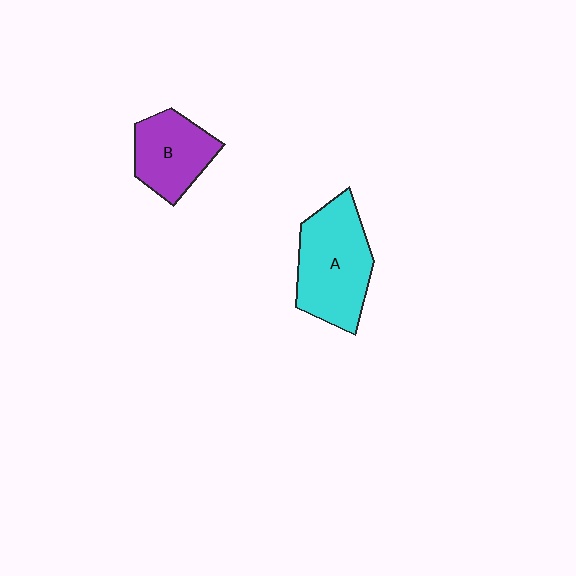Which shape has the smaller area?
Shape B (purple).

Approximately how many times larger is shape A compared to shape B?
Approximately 1.4 times.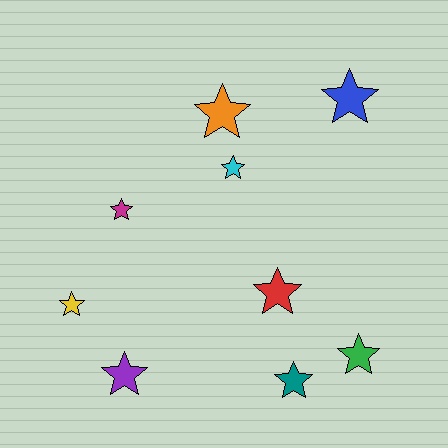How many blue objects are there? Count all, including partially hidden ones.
There is 1 blue object.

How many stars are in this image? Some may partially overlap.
There are 9 stars.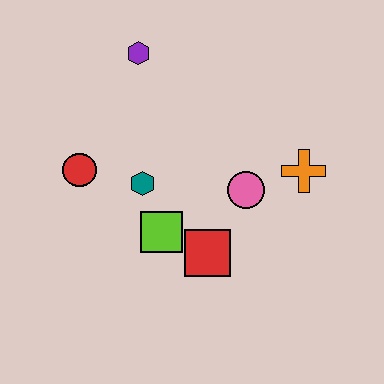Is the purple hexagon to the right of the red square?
No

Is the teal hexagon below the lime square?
No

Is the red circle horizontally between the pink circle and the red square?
No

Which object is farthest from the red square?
The purple hexagon is farthest from the red square.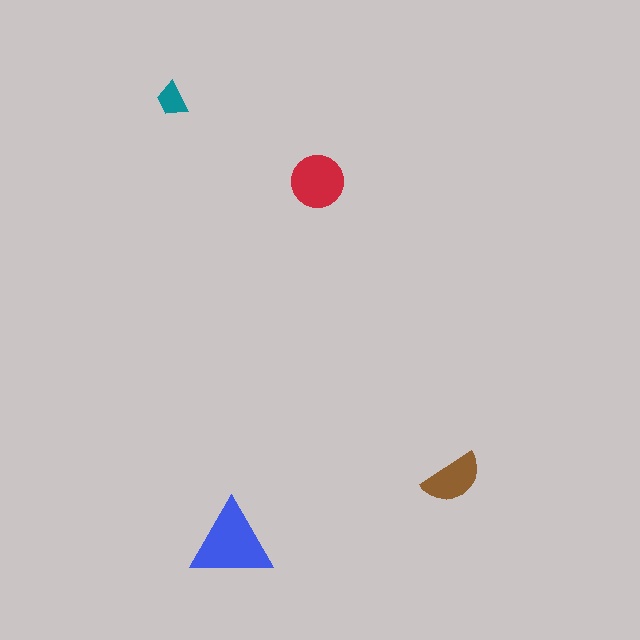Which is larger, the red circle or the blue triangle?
The blue triangle.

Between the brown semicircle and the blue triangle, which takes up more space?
The blue triangle.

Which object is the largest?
The blue triangle.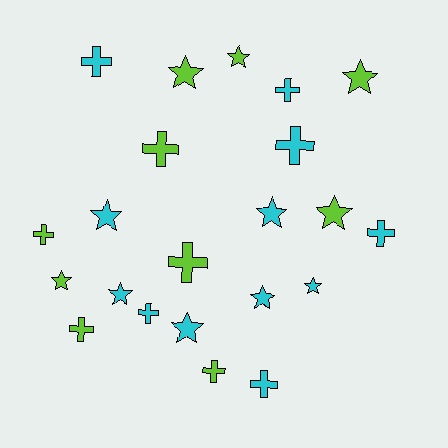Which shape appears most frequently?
Star, with 11 objects.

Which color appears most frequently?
Cyan, with 12 objects.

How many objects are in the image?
There are 22 objects.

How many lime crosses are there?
There are 5 lime crosses.